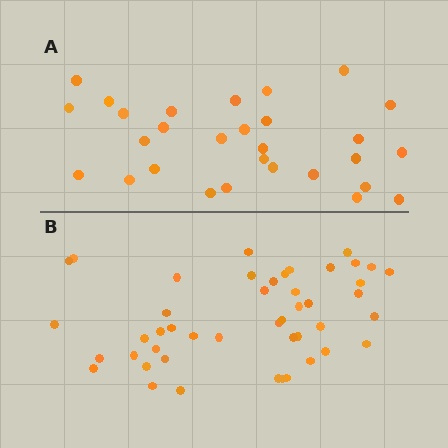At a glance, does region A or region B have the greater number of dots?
Region B (the bottom region) has more dots.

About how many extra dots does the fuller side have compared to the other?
Region B has approximately 15 more dots than region A.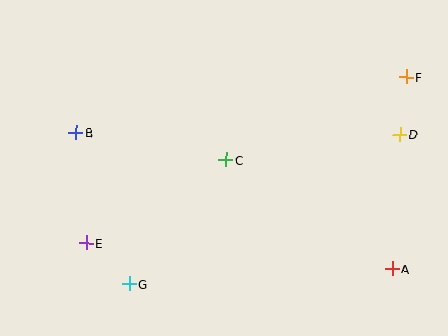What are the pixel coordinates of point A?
Point A is at (392, 269).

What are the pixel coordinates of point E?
Point E is at (86, 243).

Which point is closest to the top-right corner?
Point F is closest to the top-right corner.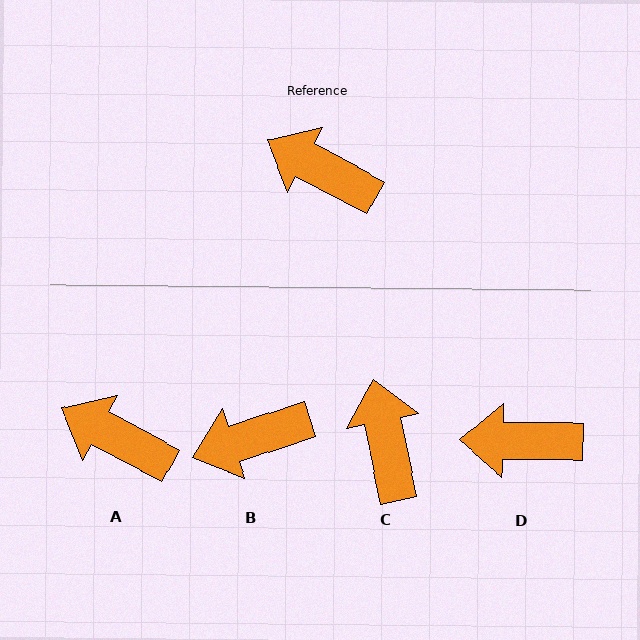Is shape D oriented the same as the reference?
No, it is off by about 27 degrees.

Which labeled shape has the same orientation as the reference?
A.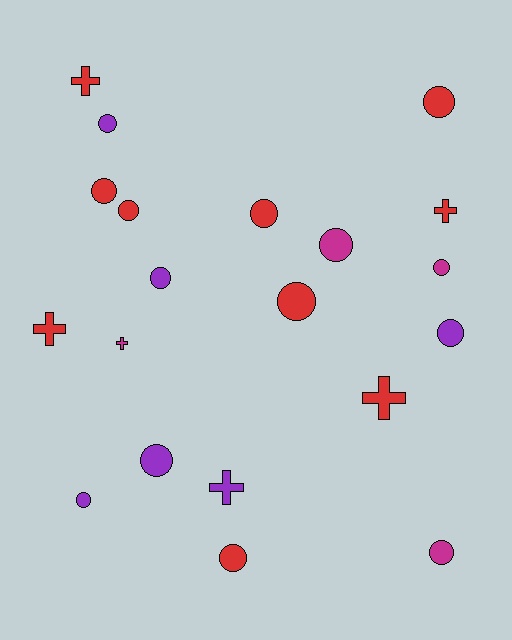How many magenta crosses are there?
There is 1 magenta cross.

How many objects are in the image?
There are 20 objects.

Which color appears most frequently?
Red, with 10 objects.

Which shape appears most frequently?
Circle, with 14 objects.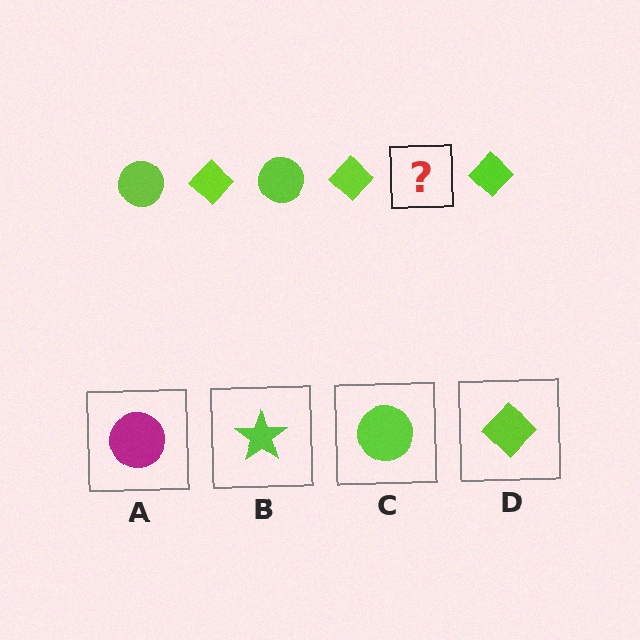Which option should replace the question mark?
Option C.